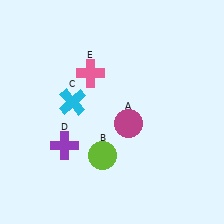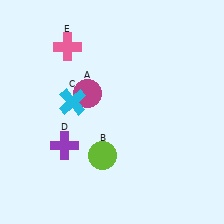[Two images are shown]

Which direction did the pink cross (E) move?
The pink cross (E) moved up.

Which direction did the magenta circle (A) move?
The magenta circle (A) moved left.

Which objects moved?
The objects that moved are: the magenta circle (A), the pink cross (E).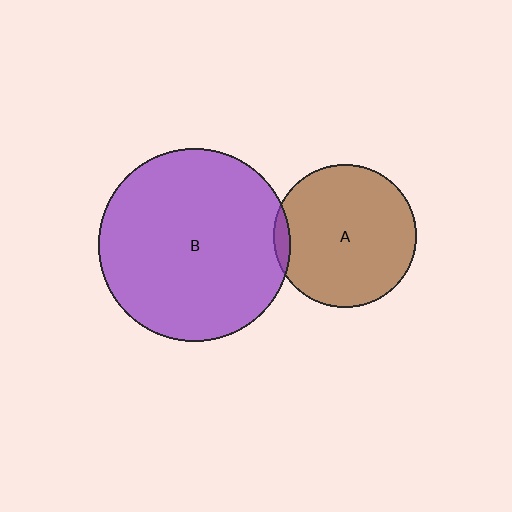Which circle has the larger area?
Circle B (purple).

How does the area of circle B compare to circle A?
Approximately 1.8 times.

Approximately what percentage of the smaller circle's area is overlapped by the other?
Approximately 5%.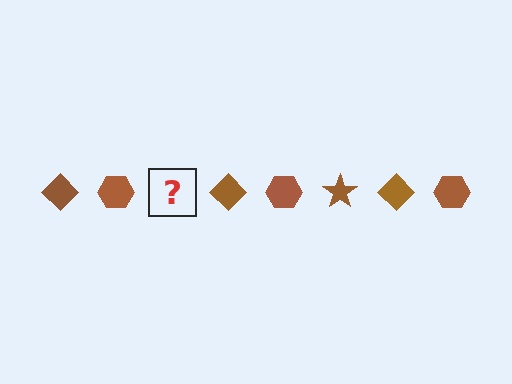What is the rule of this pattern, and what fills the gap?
The rule is that the pattern cycles through diamond, hexagon, star shapes in brown. The gap should be filled with a brown star.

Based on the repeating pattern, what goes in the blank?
The blank should be a brown star.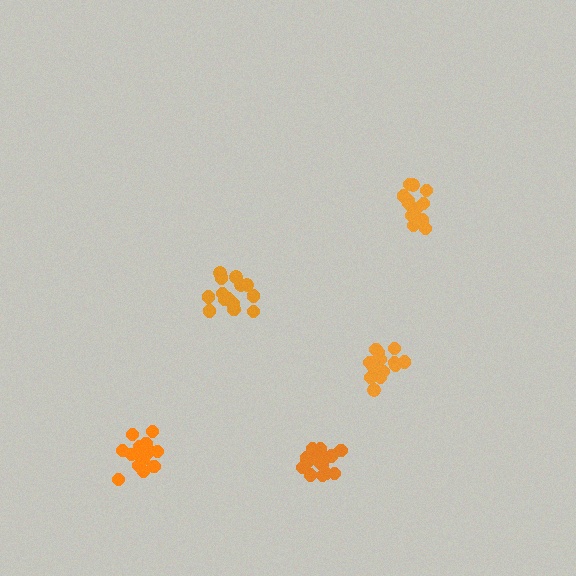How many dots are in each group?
Group 1: 15 dots, Group 2: 16 dots, Group 3: 15 dots, Group 4: 18 dots, Group 5: 17 dots (81 total).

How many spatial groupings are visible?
There are 5 spatial groupings.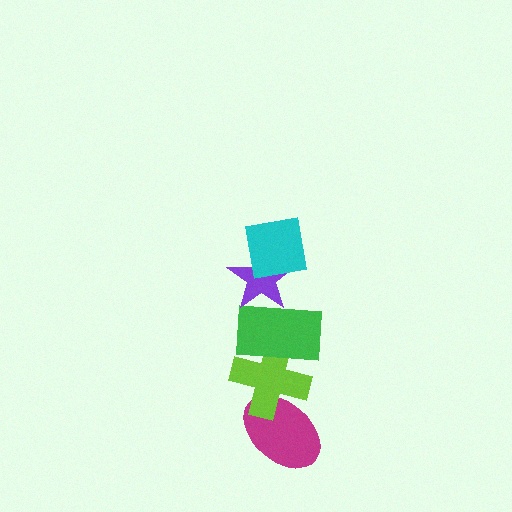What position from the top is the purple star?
The purple star is 2nd from the top.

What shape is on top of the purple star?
The cyan square is on top of the purple star.